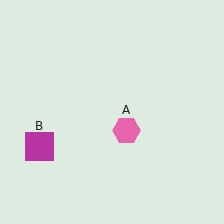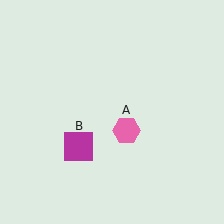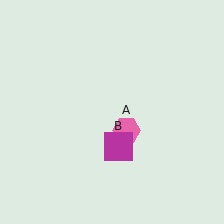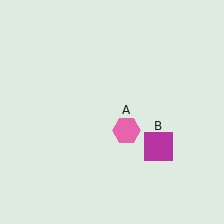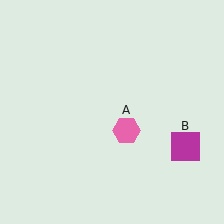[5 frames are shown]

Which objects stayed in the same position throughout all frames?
Pink hexagon (object A) remained stationary.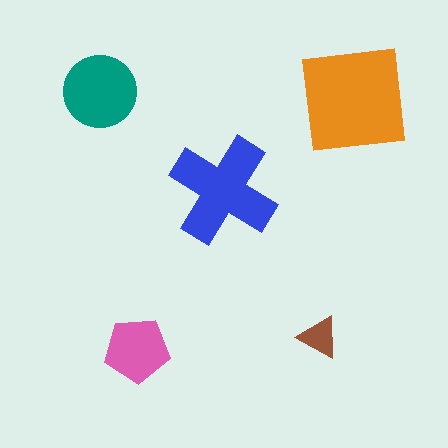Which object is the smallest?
The brown triangle.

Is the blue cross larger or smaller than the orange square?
Smaller.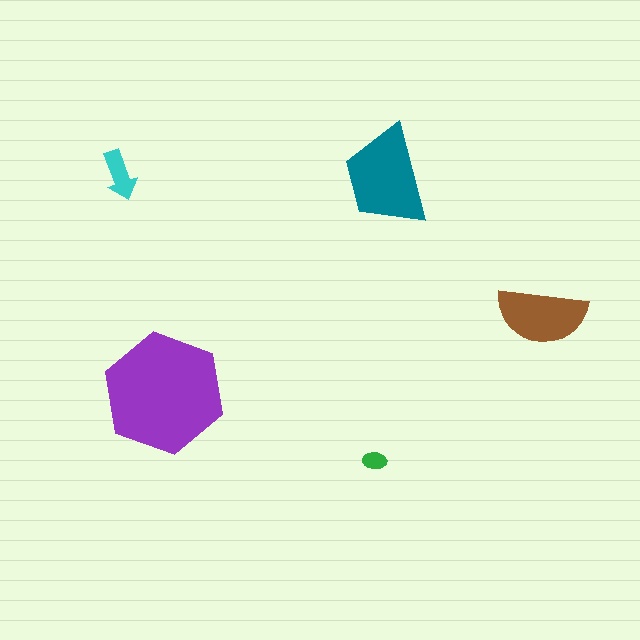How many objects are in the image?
There are 5 objects in the image.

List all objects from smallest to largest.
The green ellipse, the cyan arrow, the brown semicircle, the teal trapezoid, the purple hexagon.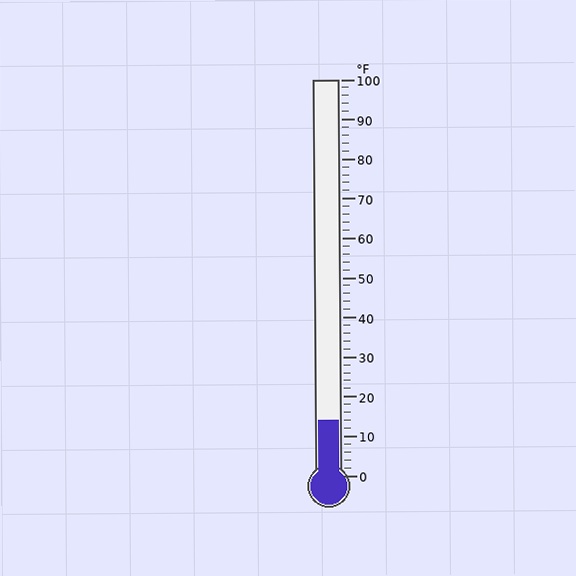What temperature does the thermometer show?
The thermometer shows approximately 14°F.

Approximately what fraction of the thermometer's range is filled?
The thermometer is filled to approximately 15% of its range.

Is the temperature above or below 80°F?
The temperature is below 80°F.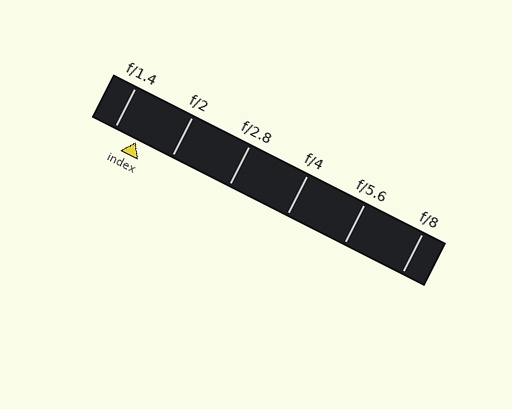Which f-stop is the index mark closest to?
The index mark is closest to f/1.4.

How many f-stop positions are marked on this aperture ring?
There are 6 f-stop positions marked.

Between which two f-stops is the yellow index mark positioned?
The index mark is between f/1.4 and f/2.